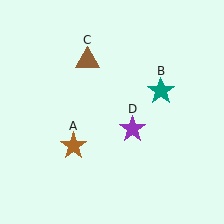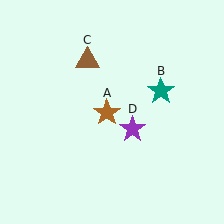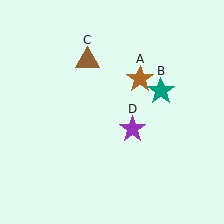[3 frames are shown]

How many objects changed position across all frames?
1 object changed position: brown star (object A).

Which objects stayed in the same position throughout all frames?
Teal star (object B) and brown triangle (object C) and purple star (object D) remained stationary.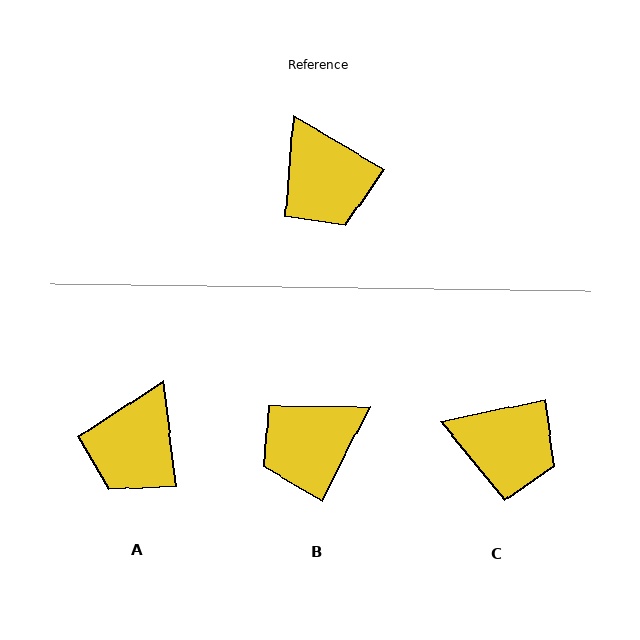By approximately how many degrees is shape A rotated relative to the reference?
Approximately 52 degrees clockwise.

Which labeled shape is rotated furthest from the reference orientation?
B, about 86 degrees away.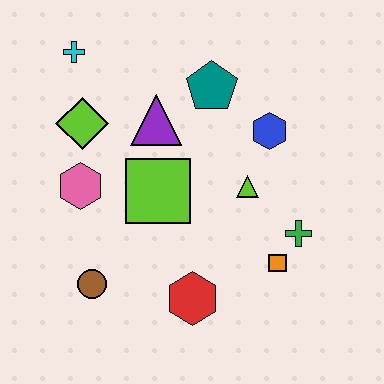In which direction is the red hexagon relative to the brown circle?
The red hexagon is to the right of the brown circle.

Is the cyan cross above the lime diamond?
Yes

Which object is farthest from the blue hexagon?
The brown circle is farthest from the blue hexagon.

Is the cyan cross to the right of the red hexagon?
No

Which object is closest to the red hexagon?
The orange square is closest to the red hexagon.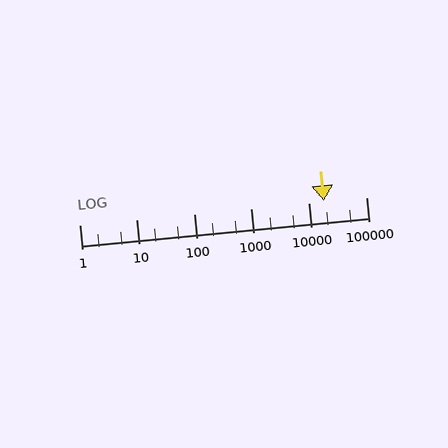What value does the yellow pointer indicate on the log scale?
The pointer indicates approximately 18000.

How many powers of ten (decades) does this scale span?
The scale spans 5 decades, from 1 to 100000.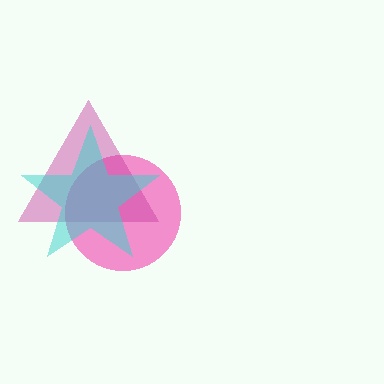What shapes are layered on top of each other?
The layered shapes are: a pink circle, a magenta triangle, a cyan star.